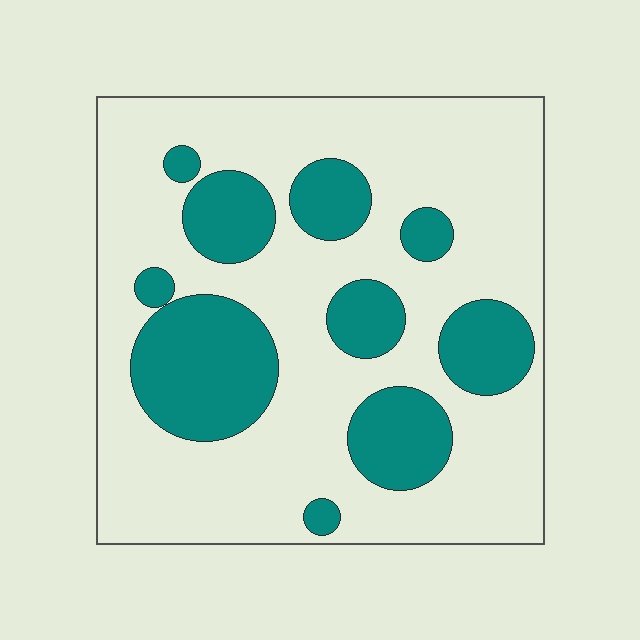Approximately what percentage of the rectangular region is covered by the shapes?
Approximately 30%.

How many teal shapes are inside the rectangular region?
10.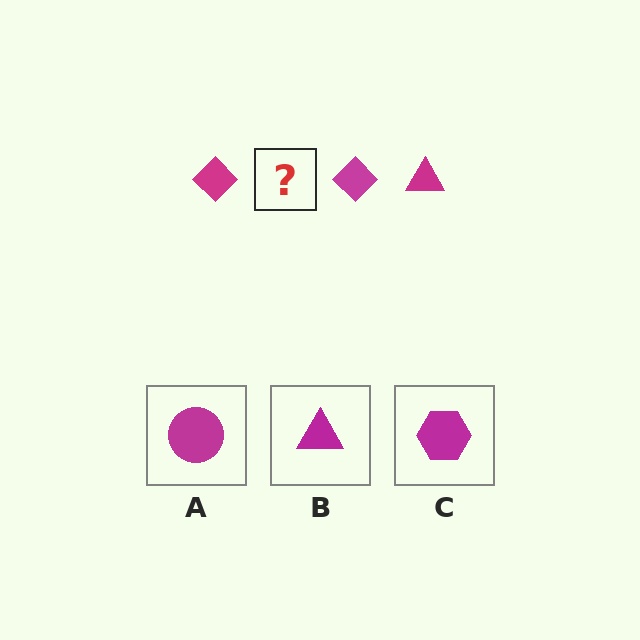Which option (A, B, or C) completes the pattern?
B.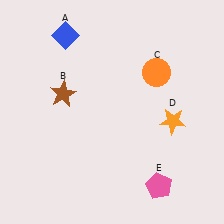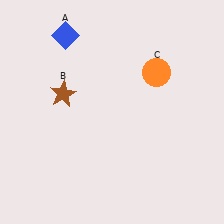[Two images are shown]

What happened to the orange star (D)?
The orange star (D) was removed in Image 2. It was in the bottom-right area of Image 1.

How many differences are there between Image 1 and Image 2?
There are 2 differences between the two images.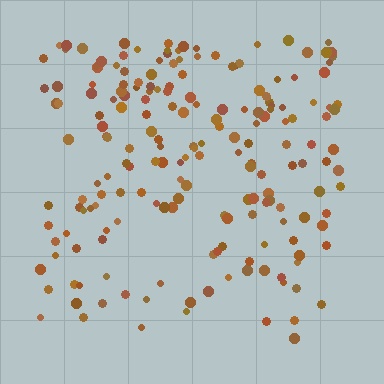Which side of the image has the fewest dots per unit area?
The bottom.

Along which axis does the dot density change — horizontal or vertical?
Vertical.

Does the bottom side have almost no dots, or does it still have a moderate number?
Still a moderate number, just noticeably fewer than the top.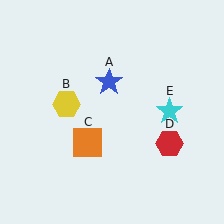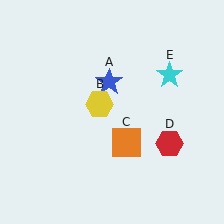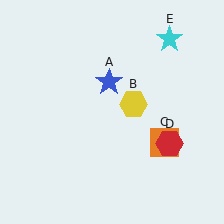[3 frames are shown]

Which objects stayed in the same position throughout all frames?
Blue star (object A) and red hexagon (object D) remained stationary.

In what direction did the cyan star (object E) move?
The cyan star (object E) moved up.